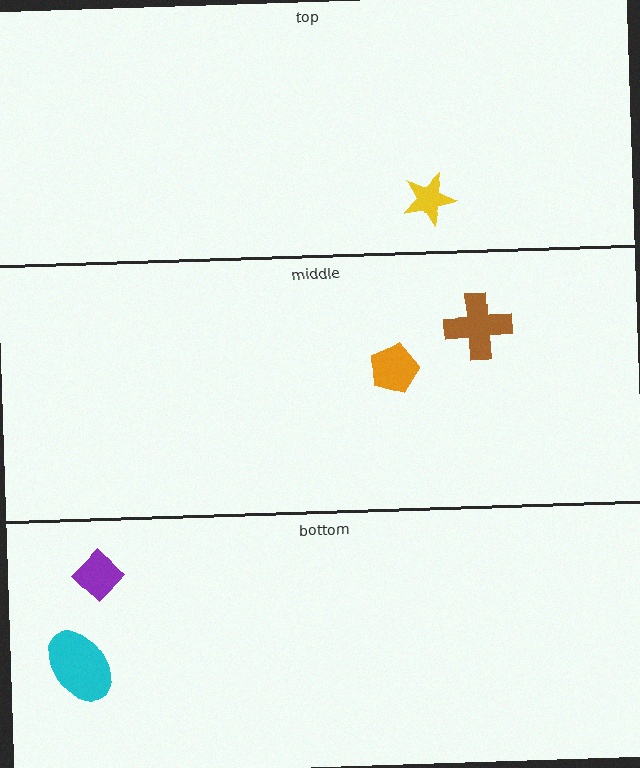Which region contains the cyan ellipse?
The bottom region.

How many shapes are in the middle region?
2.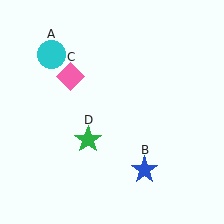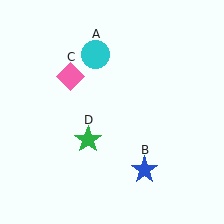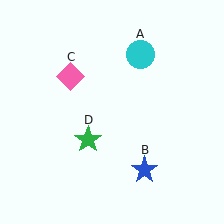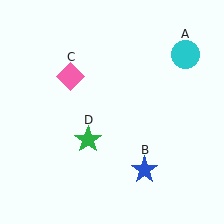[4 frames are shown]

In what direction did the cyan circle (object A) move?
The cyan circle (object A) moved right.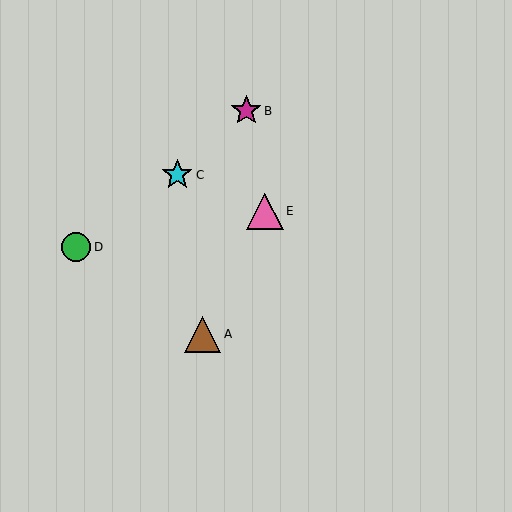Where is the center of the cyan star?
The center of the cyan star is at (177, 175).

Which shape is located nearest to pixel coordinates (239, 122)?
The magenta star (labeled B) at (246, 111) is nearest to that location.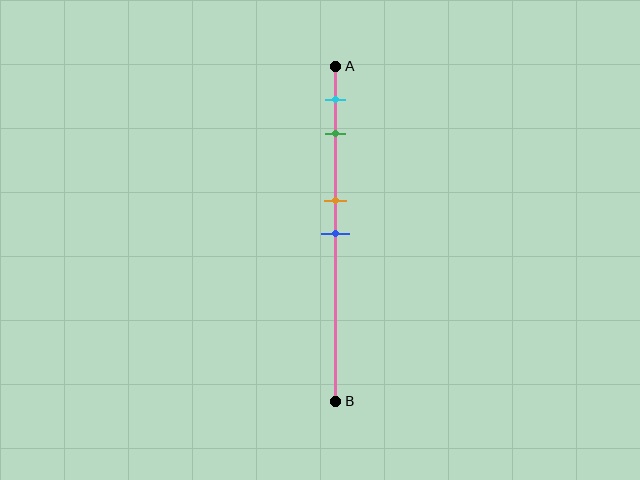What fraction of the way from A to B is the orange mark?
The orange mark is approximately 40% (0.4) of the way from A to B.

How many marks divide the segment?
There are 4 marks dividing the segment.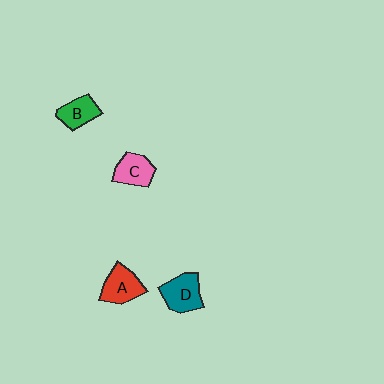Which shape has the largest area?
Shape D (teal).